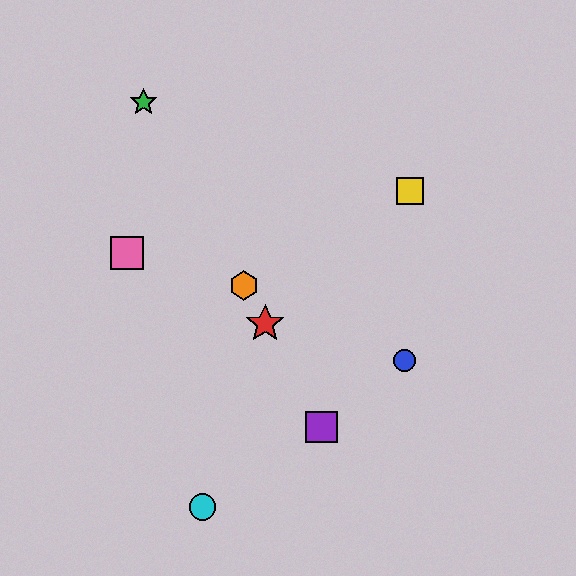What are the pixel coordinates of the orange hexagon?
The orange hexagon is at (244, 286).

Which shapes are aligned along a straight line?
The red star, the green star, the purple square, the orange hexagon are aligned along a straight line.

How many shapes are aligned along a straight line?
4 shapes (the red star, the green star, the purple square, the orange hexagon) are aligned along a straight line.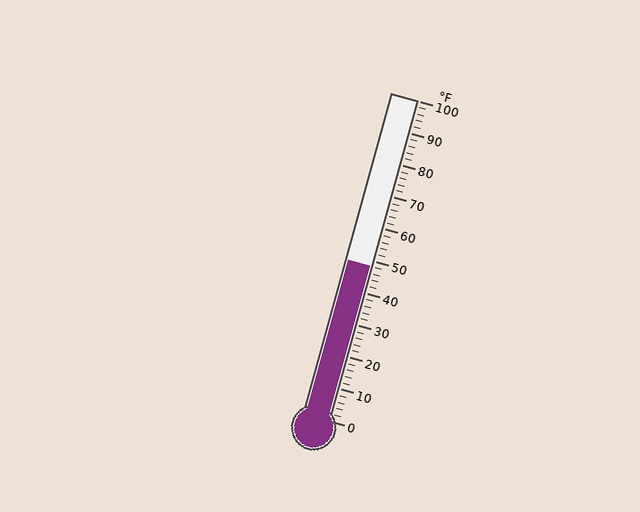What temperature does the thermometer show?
The thermometer shows approximately 48°F.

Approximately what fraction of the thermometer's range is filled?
The thermometer is filled to approximately 50% of its range.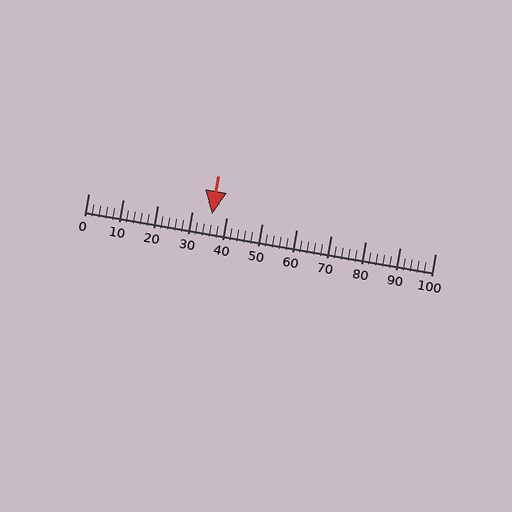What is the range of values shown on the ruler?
The ruler shows values from 0 to 100.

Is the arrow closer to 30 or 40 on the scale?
The arrow is closer to 40.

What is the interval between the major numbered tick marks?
The major tick marks are spaced 10 units apart.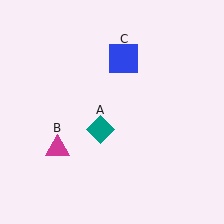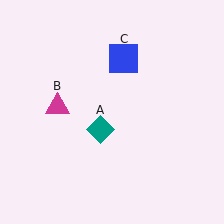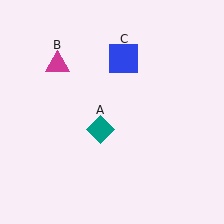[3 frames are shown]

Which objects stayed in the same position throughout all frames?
Teal diamond (object A) and blue square (object C) remained stationary.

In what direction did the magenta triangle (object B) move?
The magenta triangle (object B) moved up.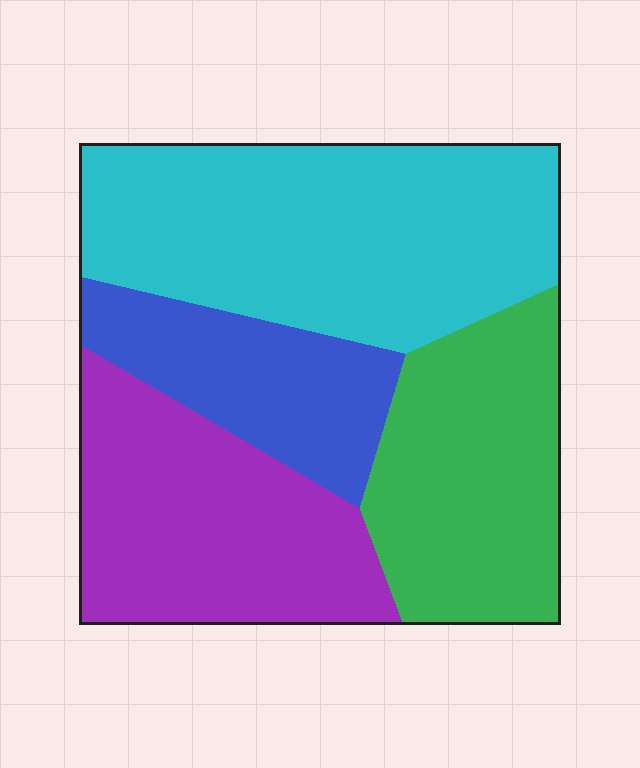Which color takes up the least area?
Blue, at roughly 15%.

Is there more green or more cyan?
Cyan.